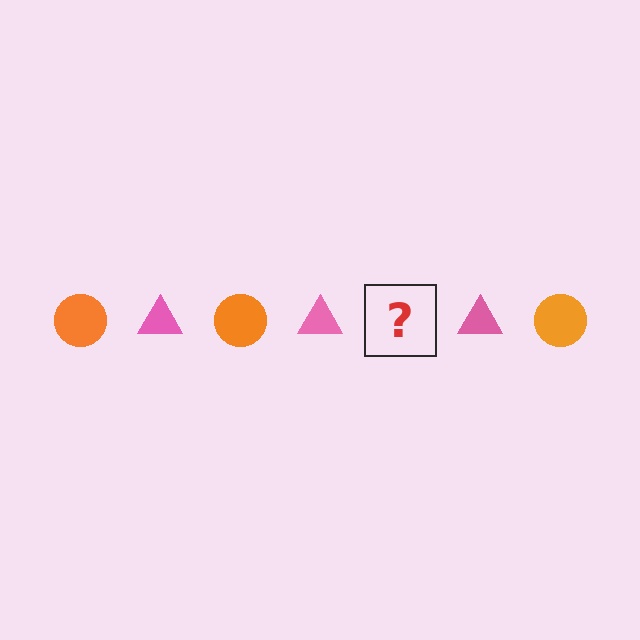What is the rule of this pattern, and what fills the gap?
The rule is that the pattern alternates between orange circle and pink triangle. The gap should be filled with an orange circle.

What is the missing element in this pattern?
The missing element is an orange circle.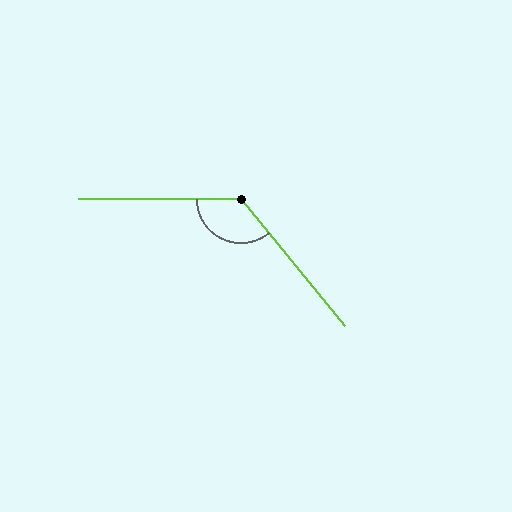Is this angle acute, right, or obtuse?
It is obtuse.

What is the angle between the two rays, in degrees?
Approximately 130 degrees.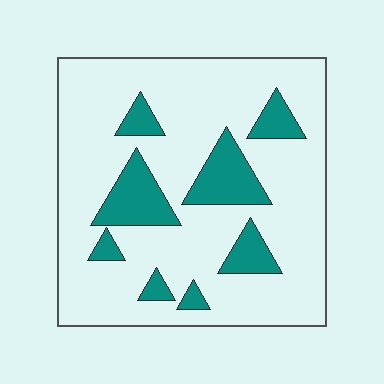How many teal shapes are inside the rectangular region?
8.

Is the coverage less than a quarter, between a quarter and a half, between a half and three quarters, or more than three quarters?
Less than a quarter.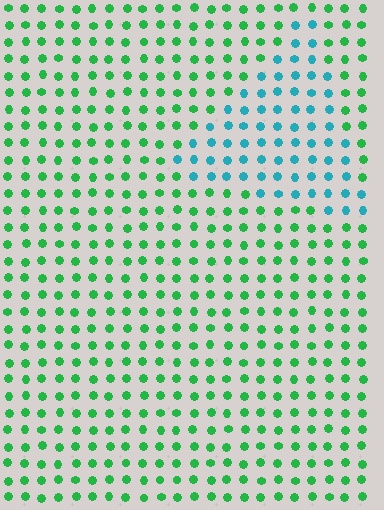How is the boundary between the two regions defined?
The boundary is defined purely by a slight shift in hue (about 52 degrees). Spacing, size, and orientation are identical on both sides.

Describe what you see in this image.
The image is filled with small green elements in a uniform arrangement. A triangle-shaped region is visible where the elements are tinted to a slightly different hue, forming a subtle color boundary.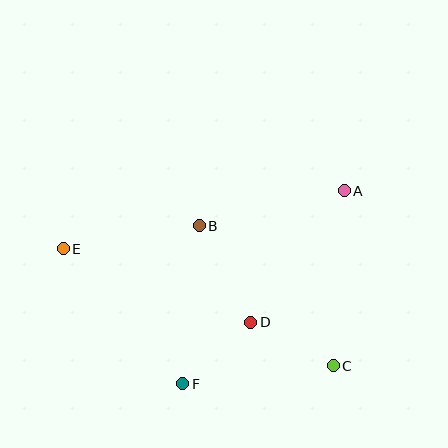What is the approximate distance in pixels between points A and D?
The distance between A and D is approximately 162 pixels.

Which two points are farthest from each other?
Points C and E are farthest from each other.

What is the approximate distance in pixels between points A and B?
The distance between A and B is approximately 149 pixels.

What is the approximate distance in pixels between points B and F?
The distance between B and F is approximately 159 pixels.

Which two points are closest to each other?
Points D and F are closest to each other.